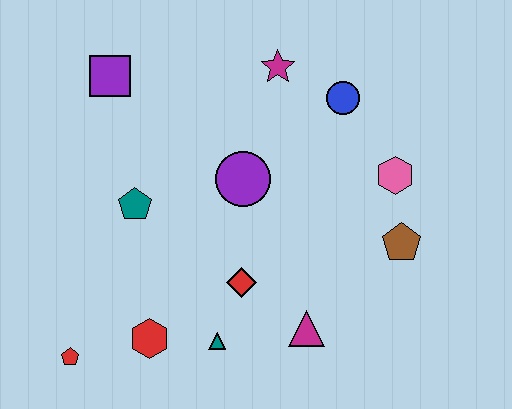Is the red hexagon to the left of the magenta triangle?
Yes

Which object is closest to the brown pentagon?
The pink hexagon is closest to the brown pentagon.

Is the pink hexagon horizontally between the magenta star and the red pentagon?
No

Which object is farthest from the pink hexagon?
The red pentagon is farthest from the pink hexagon.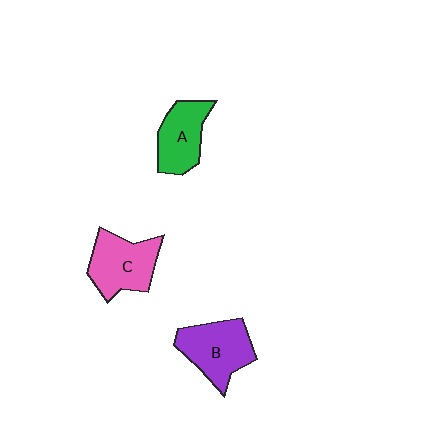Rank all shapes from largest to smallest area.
From largest to smallest: B (purple), C (pink), A (green).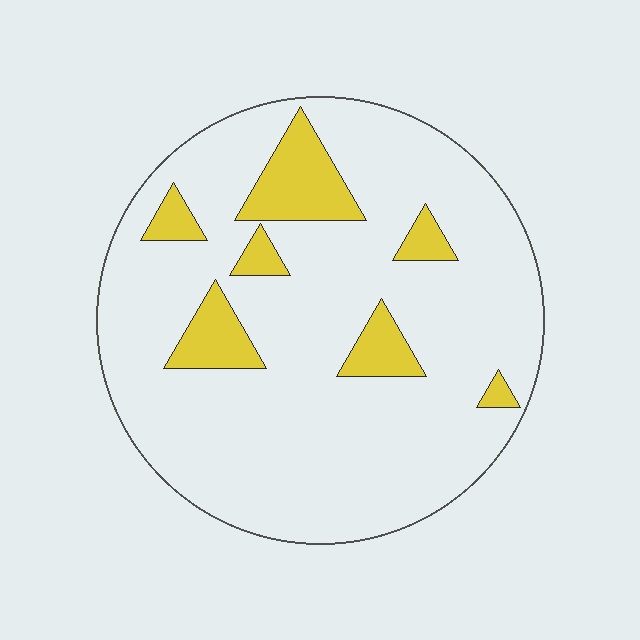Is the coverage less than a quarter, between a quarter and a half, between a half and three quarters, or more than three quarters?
Less than a quarter.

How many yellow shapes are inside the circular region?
7.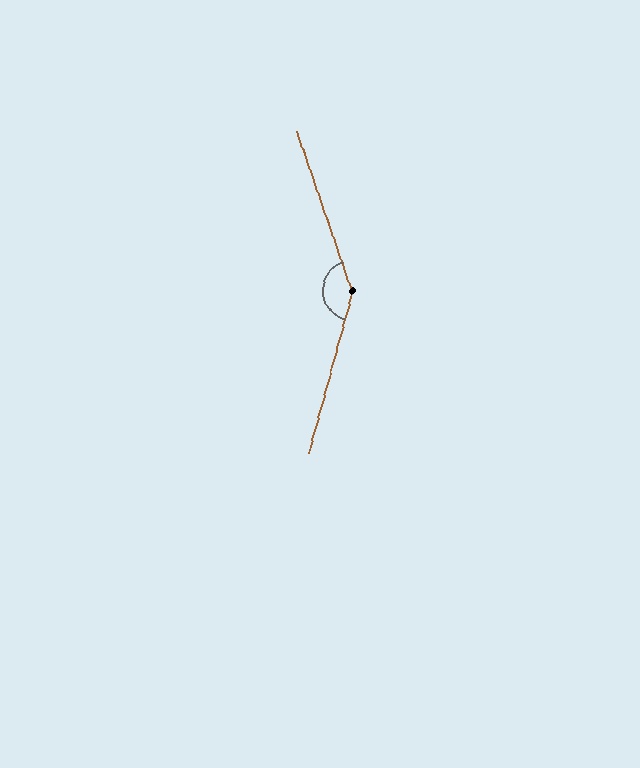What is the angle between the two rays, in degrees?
Approximately 146 degrees.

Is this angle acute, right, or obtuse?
It is obtuse.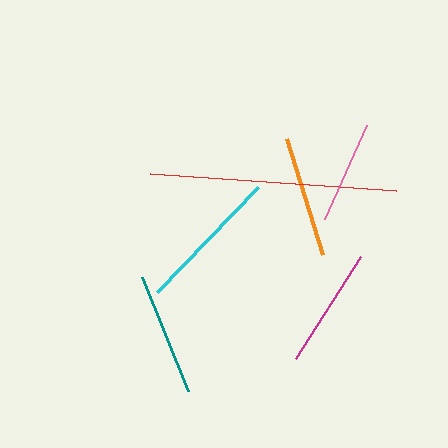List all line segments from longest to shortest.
From longest to shortest: red, cyan, teal, orange, magenta, pink.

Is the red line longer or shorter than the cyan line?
The red line is longer than the cyan line.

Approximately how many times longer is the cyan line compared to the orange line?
The cyan line is approximately 1.2 times the length of the orange line.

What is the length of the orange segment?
The orange segment is approximately 122 pixels long.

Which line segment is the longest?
The red line is the longest at approximately 246 pixels.